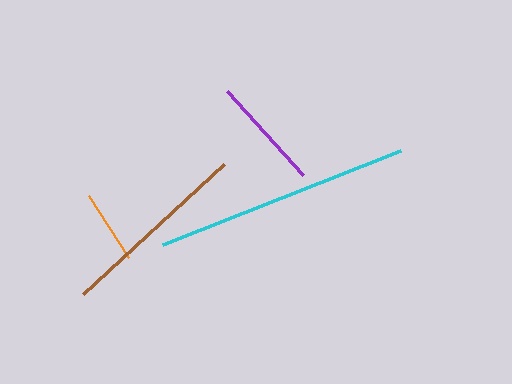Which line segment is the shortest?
The orange line is the shortest at approximately 73 pixels.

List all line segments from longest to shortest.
From longest to shortest: cyan, brown, purple, orange.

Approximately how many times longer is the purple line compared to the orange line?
The purple line is approximately 1.5 times the length of the orange line.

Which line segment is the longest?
The cyan line is the longest at approximately 256 pixels.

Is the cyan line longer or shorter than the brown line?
The cyan line is longer than the brown line.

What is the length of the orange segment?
The orange segment is approximately 73 pixels long.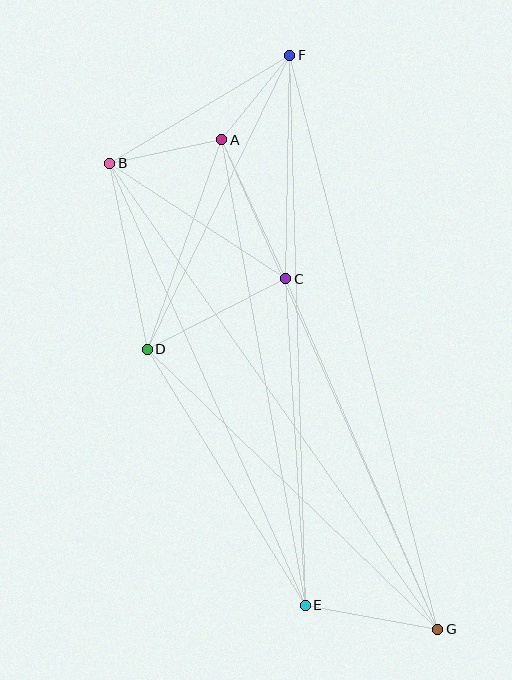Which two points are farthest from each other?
Points F and G are farthest from each other.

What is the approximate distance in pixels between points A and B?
The distance between A and B is approximately 115 pixels.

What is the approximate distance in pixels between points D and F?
The distance between D and F is approximately 327 pixels.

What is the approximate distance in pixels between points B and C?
The distance between B and C is approximately 210 pixels.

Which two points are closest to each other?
Points A and F are closest to each other.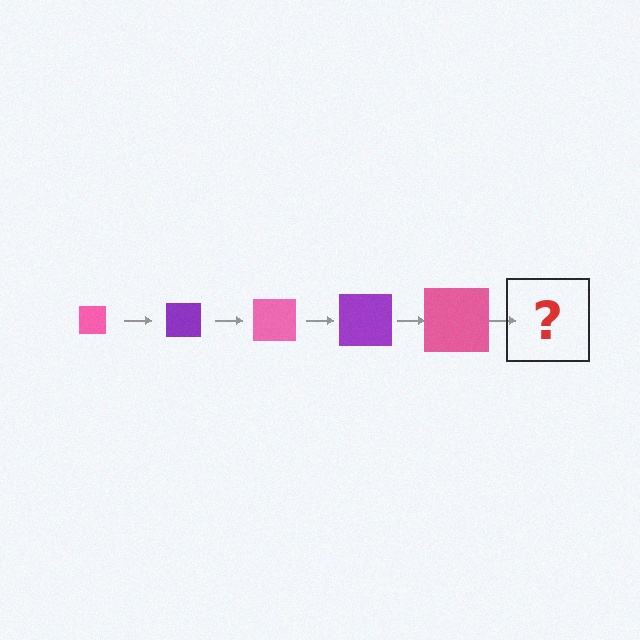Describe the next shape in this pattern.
It should be a purple square, larger than the previous one.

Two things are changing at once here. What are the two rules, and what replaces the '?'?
The two rules are that the square grows larger each step and the color cycles through pink and purple. The '?' should be a purple square, larger than the previous one.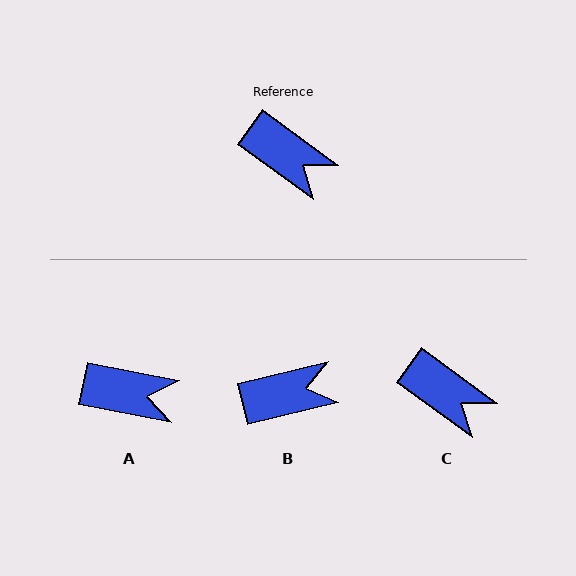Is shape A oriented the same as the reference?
No, it is off by about 25 degrees.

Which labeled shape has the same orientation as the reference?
C.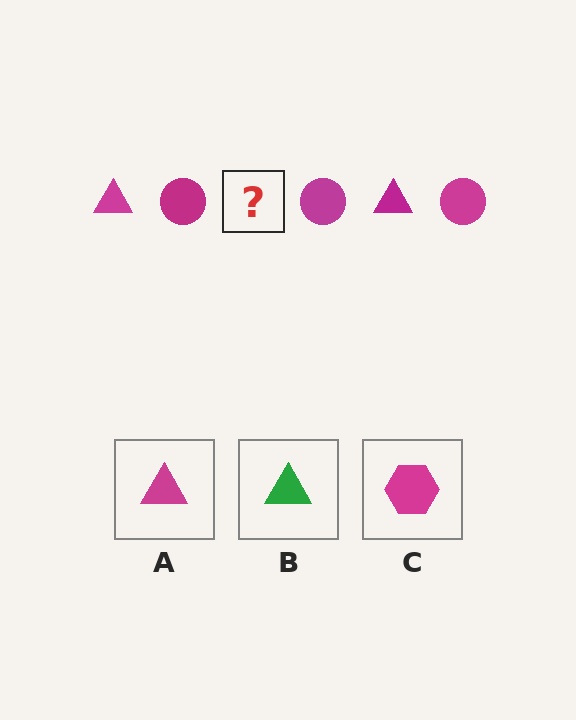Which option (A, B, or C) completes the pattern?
A.